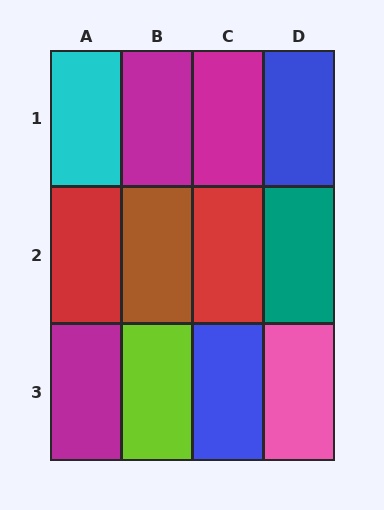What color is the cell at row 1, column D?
Blue.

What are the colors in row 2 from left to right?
Red, brown, red, teal.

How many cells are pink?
1 cell is pink.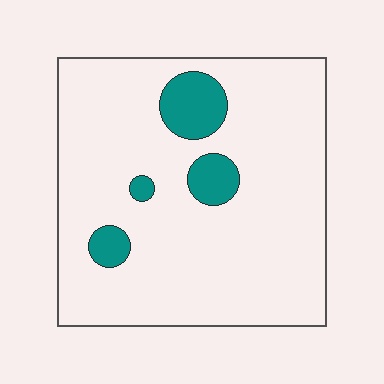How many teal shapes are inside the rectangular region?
4.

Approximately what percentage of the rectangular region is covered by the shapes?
Approximately 10%.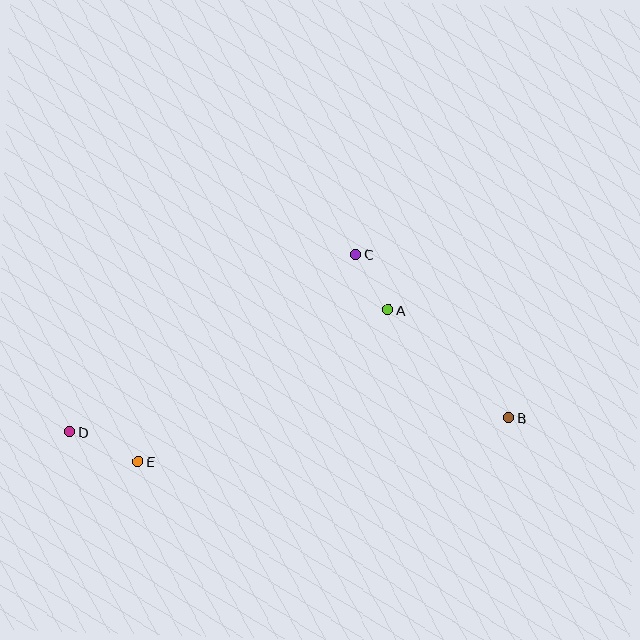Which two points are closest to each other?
Points A and C are closest to each other.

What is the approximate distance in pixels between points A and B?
The distance between A and B is approximately 162 pixels.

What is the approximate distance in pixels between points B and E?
The distance between B and E is approximately 373 pixels.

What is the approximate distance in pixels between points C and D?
The distance between C and D is approximately 337 pixels.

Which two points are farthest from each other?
Points B and D are farthest from each other.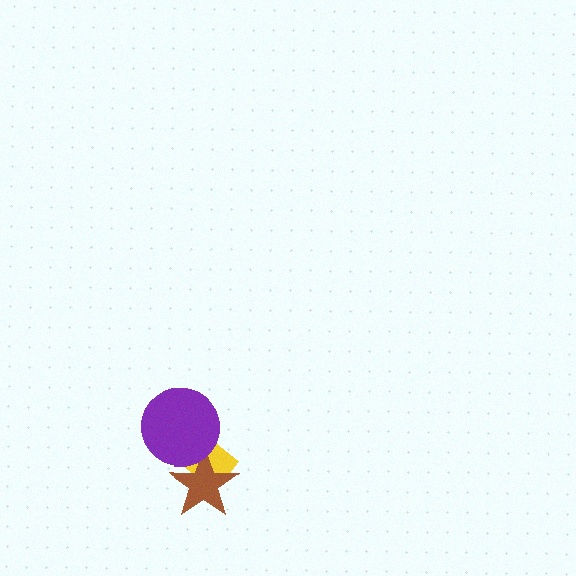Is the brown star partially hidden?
Yes, it is partially covered by another shape.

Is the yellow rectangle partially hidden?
Yes, it is partially covered by another shape.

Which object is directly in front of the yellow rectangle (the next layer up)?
The brown star is directly in front of the yellow rectangle.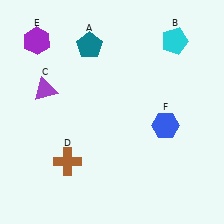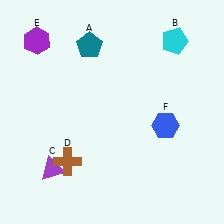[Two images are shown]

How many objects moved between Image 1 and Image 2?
1 object moved between the two images.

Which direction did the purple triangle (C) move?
The purple triangle (C) moved down.